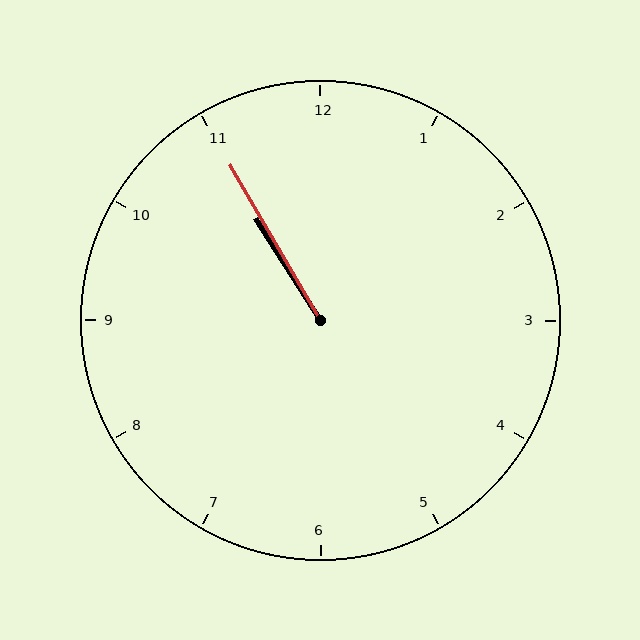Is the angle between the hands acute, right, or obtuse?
It is acute.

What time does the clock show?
10:55.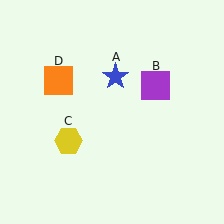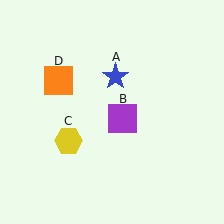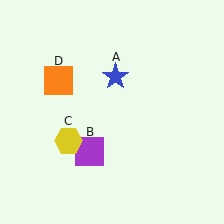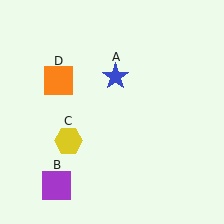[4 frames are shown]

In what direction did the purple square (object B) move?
The purple square (object B) moved down and to the left.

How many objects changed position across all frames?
1 object changed position: purple square (object B).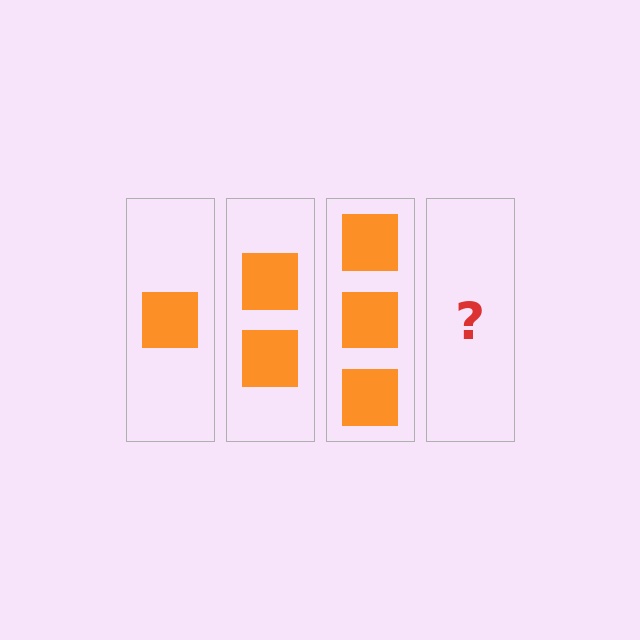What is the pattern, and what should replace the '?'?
The pattern is that each step adds one more square. The '?' should be 4 squares.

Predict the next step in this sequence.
The next step is 4 squares.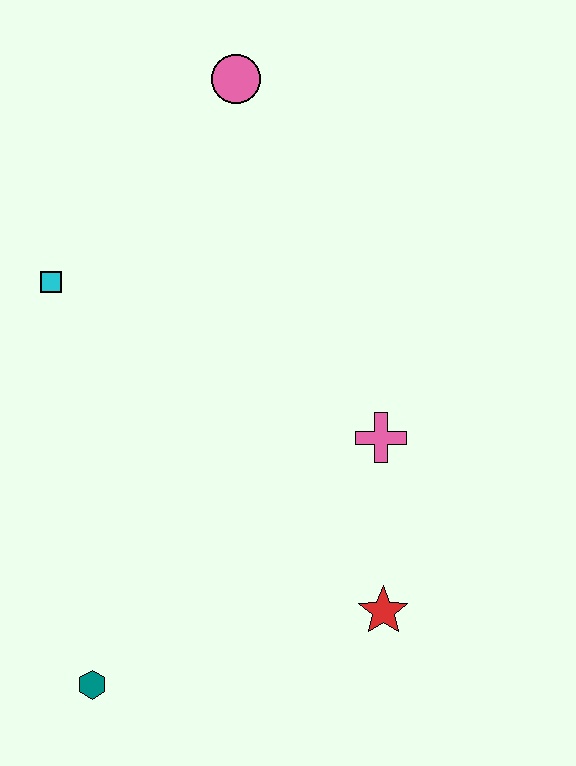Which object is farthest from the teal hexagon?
The pink circle is farthest from the teal hexagon.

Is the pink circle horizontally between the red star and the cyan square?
Yes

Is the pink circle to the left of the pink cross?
Yes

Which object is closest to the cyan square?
The pink circle is closest to the cyan square.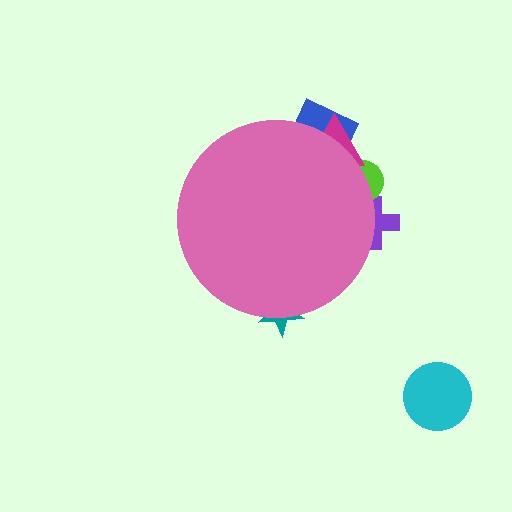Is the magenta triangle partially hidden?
Yes, the magenta triangle is partially hidden behind the pink circle.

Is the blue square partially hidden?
Yes, the blue square is partially hidden behind the pink circle.